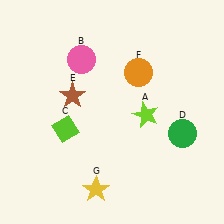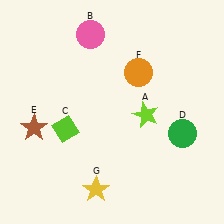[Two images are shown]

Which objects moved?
The objects that moved are: the pink circle (B), the brown star (E).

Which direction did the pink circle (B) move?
The pink circle (B) moved up.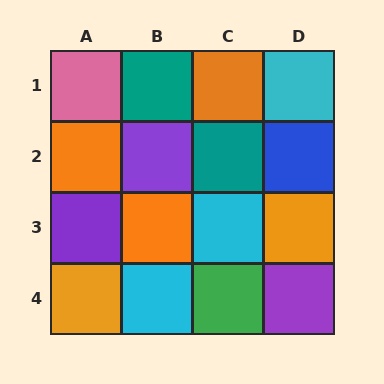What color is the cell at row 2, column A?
Orange.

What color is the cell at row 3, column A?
Purple.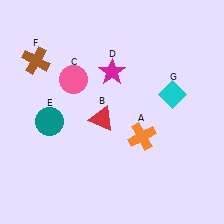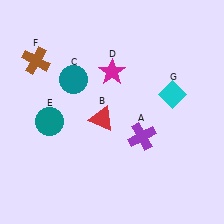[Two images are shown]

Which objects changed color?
A changed from orange to purple. C changed from pink to teal.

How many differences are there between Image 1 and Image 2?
There are 2 differences between the two images.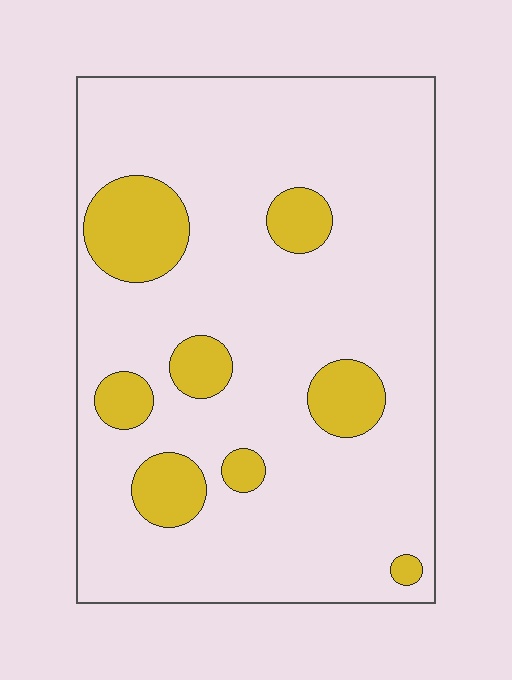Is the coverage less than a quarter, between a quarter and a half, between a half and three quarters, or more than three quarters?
Less than a quarter.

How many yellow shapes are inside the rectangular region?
8.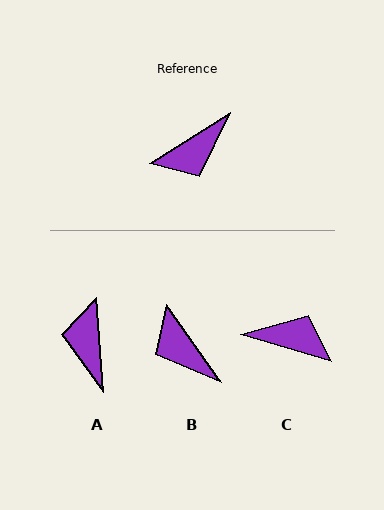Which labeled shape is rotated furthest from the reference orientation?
C, about 131 degrees away.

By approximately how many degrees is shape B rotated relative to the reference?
Approximately 87 degrees clockwise.